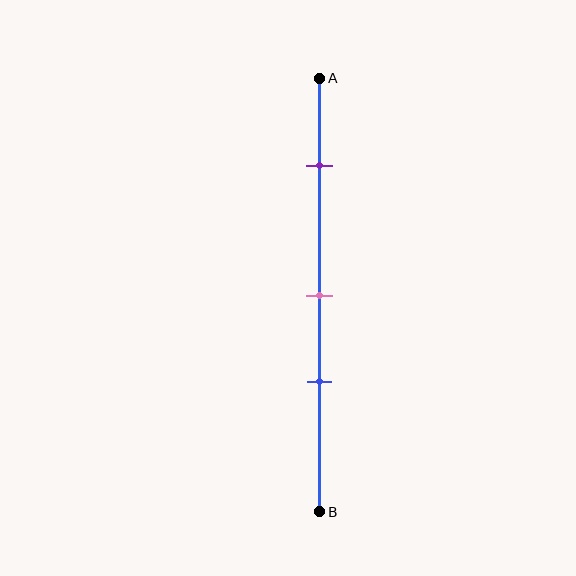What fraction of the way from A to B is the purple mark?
The purple mark is approximately 20% (0.2) of the way from A to B.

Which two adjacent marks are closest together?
The pink and blue marks are the closest adjacent pair.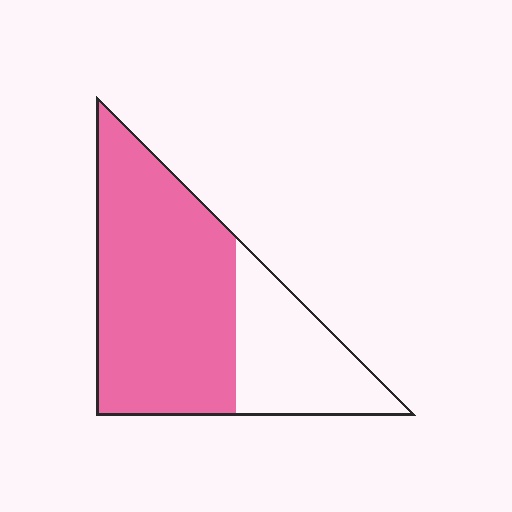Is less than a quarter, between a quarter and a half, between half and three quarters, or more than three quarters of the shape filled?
Between half and three quarters.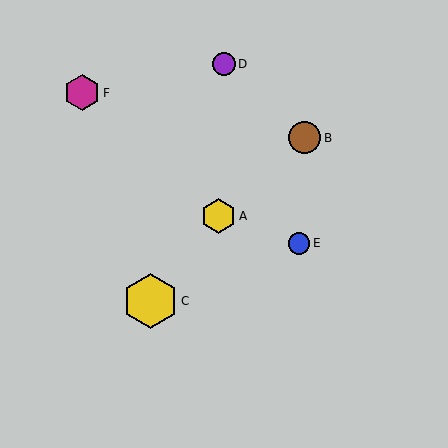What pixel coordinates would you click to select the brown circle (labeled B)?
Click at (305, 138) to select the brown circle B.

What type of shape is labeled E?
Shape E is a blue circle.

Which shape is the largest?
The yellow hexagon (labeled C) is the largest.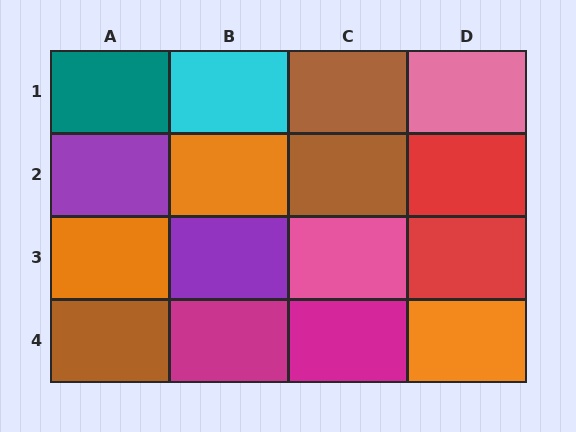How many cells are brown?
3 cells are brown.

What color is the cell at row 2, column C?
Brown.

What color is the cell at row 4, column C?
Magenta.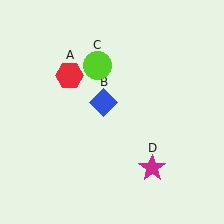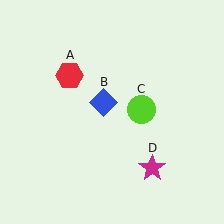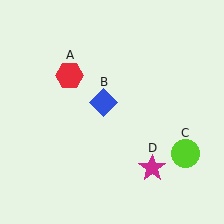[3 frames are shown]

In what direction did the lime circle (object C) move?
The lime circle (object C) moved down and to the right.